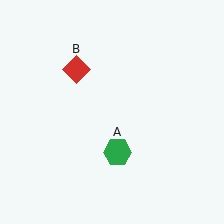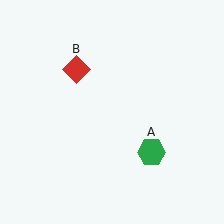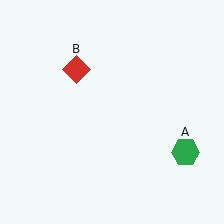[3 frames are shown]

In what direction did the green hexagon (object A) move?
The green hexagon (object A) moved right.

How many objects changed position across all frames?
1 object changed position: green hexagon (object A).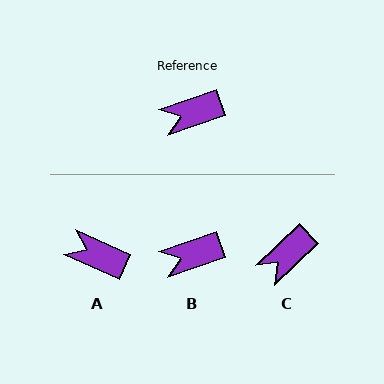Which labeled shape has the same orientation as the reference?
B.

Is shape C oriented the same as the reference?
No, it is off by about 24 degrees.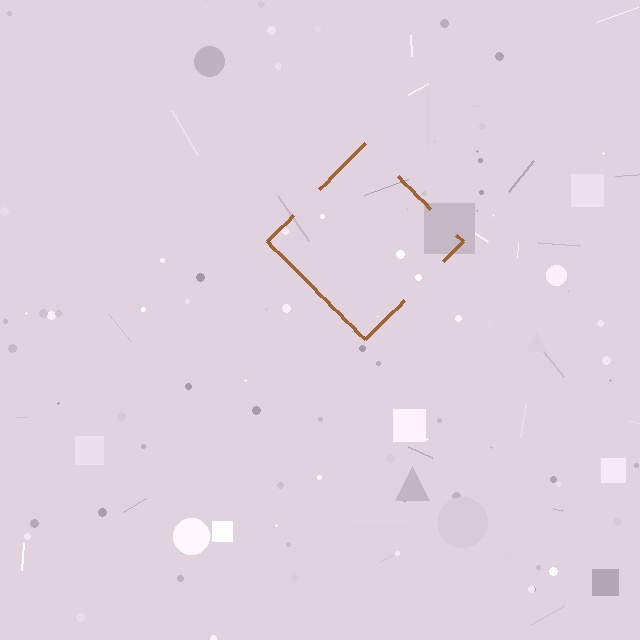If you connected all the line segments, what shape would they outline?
They would outline a diamond.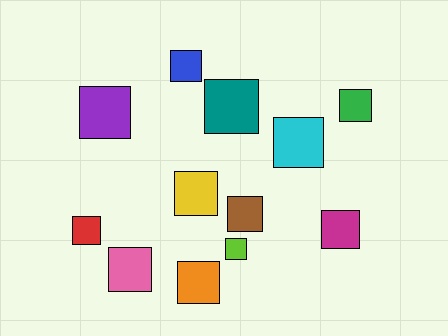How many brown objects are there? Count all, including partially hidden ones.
There is 1 brown object.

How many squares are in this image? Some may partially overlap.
There are 12 squares.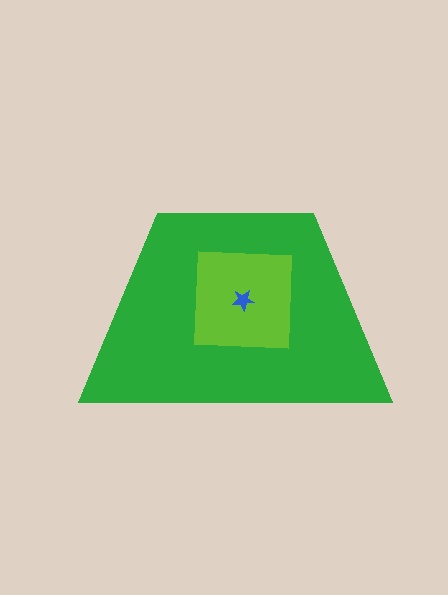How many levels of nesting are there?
3.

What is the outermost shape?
The green trapezoid.